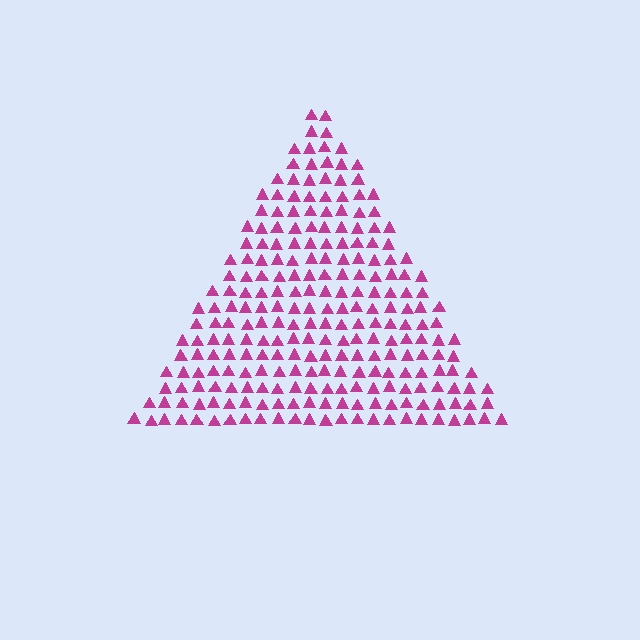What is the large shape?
The large shape is a triangle.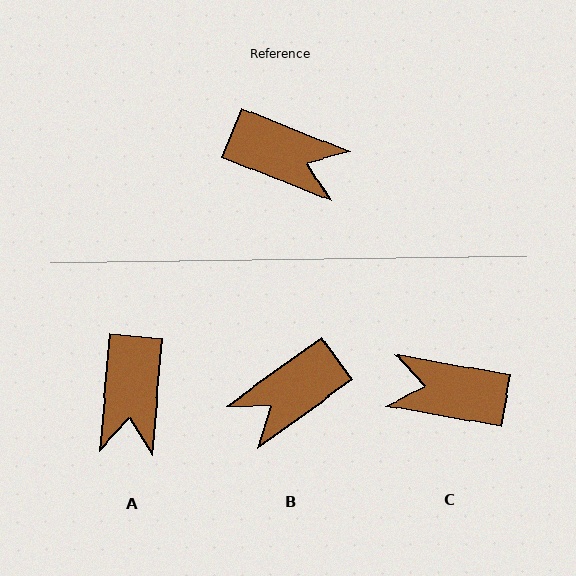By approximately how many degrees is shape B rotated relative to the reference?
Approximately 122 degrees clockwise.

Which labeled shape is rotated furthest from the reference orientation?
C, about 168 degrees away.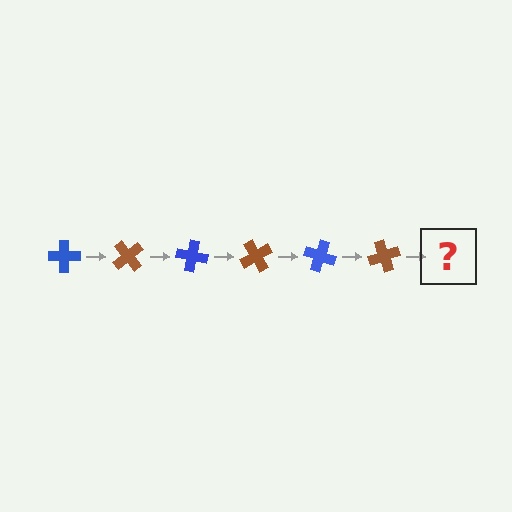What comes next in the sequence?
The next element should be a blue cross, rotated 300 degrees from the start.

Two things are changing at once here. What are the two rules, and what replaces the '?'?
The two rules are that it rotates 50 degrees each step and the color cycles through blue and brown. The '?' should be a blue cross, rotated 300 degrees from the start.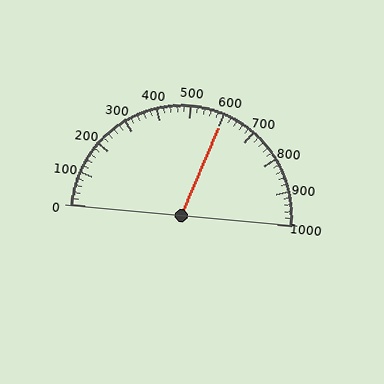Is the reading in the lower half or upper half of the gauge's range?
The reading is in the upper half of the range (0 to 1000).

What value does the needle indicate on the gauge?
The needle indicates approximately 600.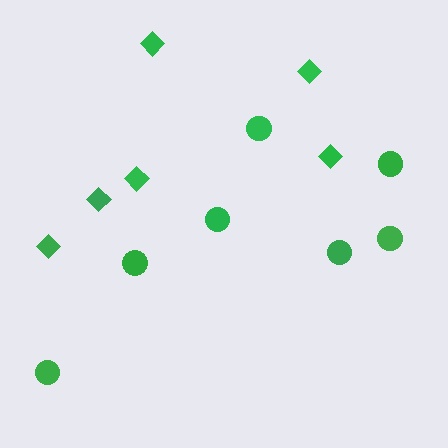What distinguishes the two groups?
There are 2 groups: one group of diamonds (6) and one group of circles (7).